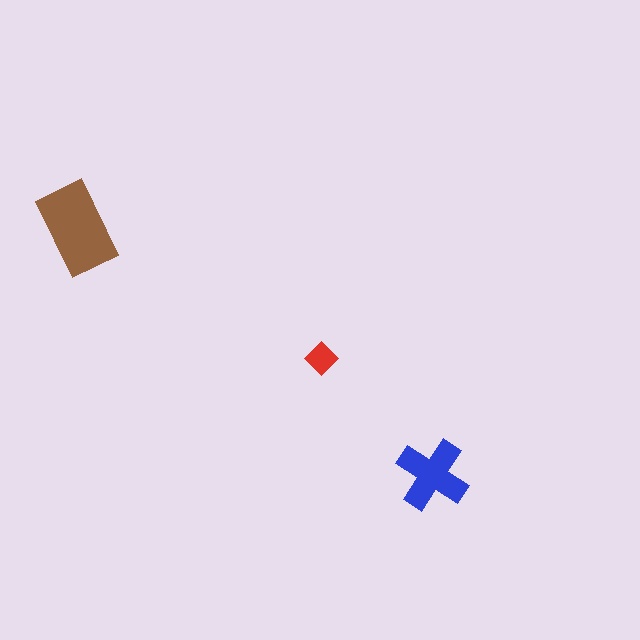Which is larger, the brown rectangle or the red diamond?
The brown rectangle.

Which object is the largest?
The brown rectangle.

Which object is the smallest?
The red diamond.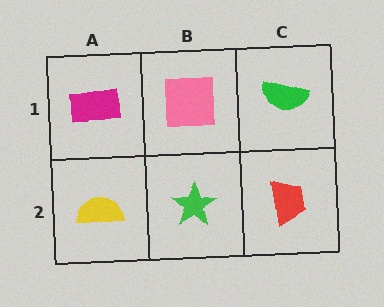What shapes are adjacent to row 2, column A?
A magenta rectangle (row 1, column A), a green star (row 2, column B).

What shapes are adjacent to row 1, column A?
A yellow semicircle (row 2, column A), a pink square (row 1, column B).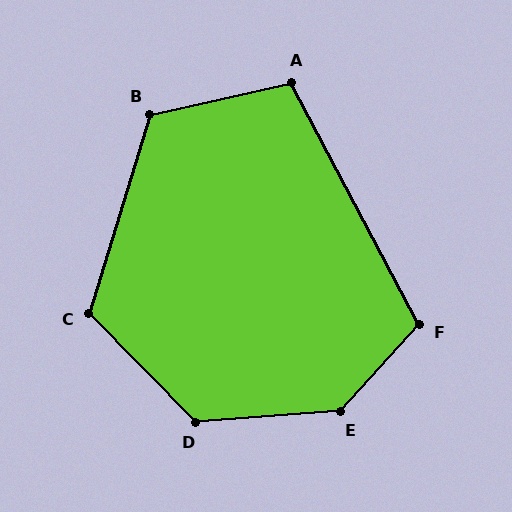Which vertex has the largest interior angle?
E, at approximately 136 degrees.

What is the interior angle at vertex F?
Approximately 110 degrees (obtuse).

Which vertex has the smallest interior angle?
A, at approximately 105 degrees.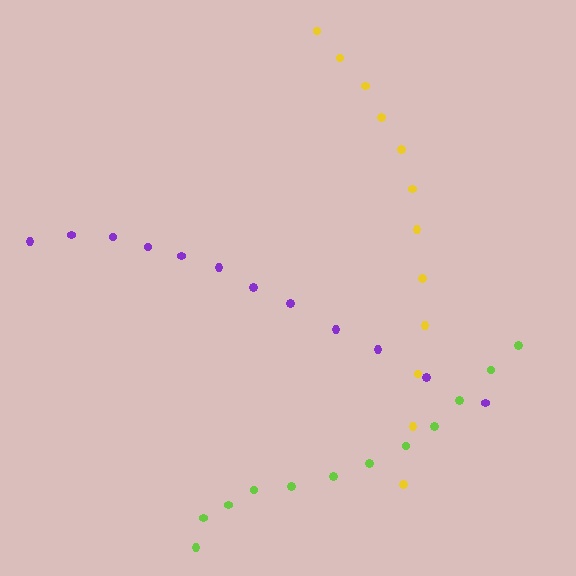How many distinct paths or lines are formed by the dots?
There are 3 distinct paths.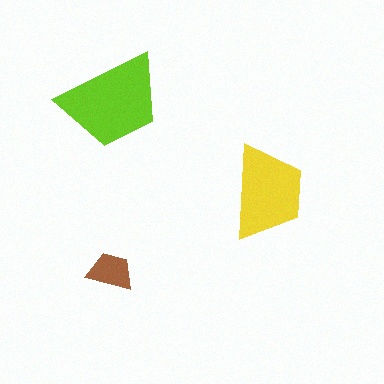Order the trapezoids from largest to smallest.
the lime one, the yellow one, the brown one.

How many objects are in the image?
There are 3 objects in the image.